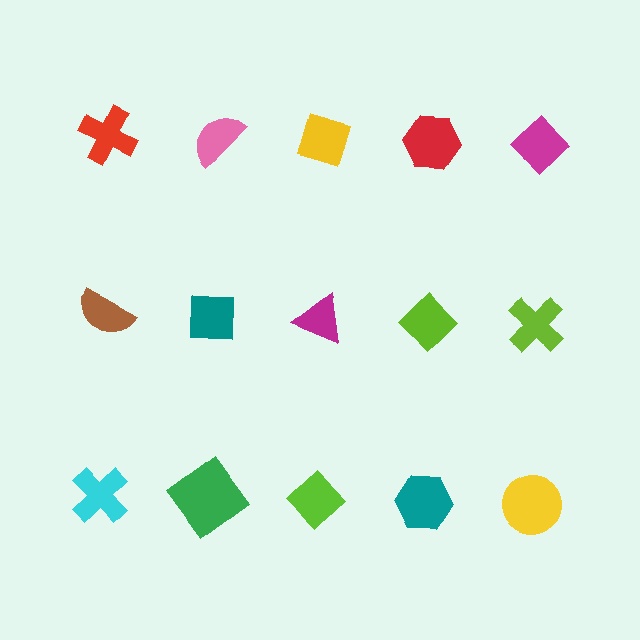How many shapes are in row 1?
5 shapes.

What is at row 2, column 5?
A lime cross.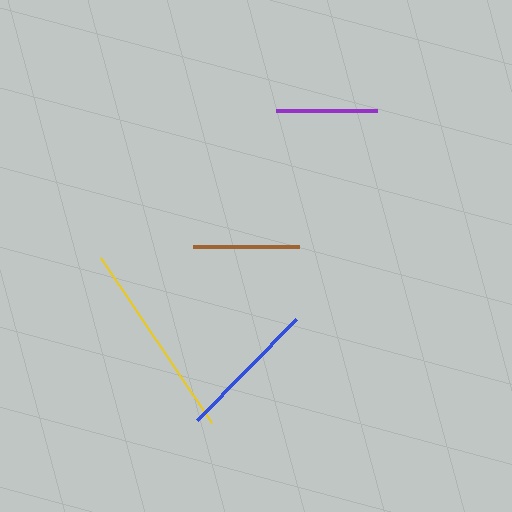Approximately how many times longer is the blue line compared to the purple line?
The blue line is approximately 1.4 times the length of the purple line.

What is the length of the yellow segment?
The yellow segment is approximately 199 pixels long.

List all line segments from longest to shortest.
From longest to shortest: yellow, blue, brown, purple.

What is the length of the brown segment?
The brown segment is approximately 106 pixels long.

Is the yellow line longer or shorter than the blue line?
The yellow line is longer than the blue line.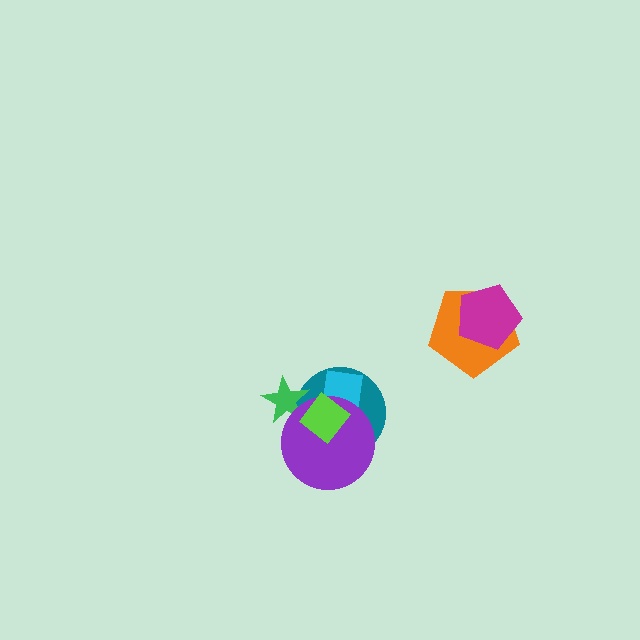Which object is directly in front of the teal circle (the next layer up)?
The cyan square is directly in front of the teal circle.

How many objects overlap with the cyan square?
3 objects overlap with the cyan square.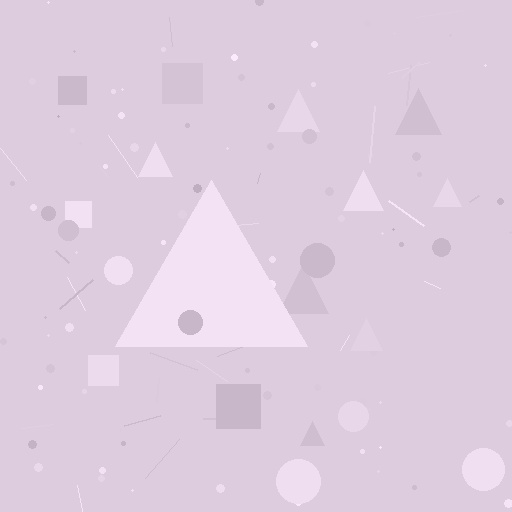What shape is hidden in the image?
A triangle is hidden in the image.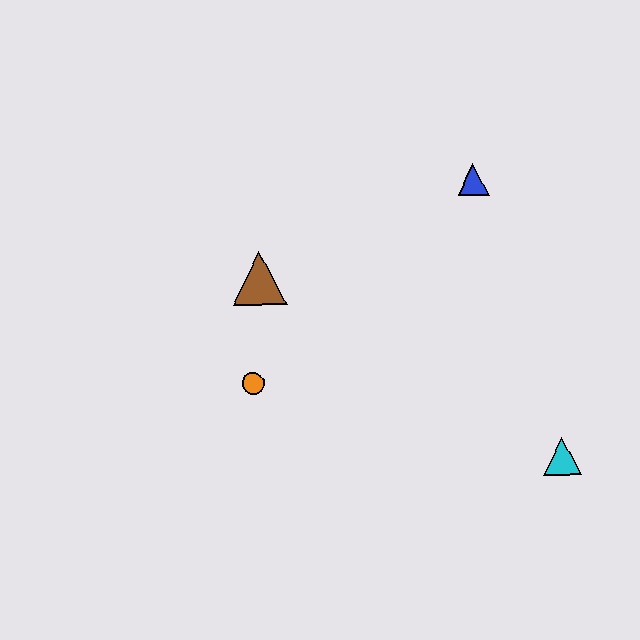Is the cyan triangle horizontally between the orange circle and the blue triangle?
No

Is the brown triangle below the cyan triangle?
No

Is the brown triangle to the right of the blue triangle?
No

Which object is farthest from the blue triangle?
The orange circle is farthest from the blue triangle.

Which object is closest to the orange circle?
The brown triangle is closest to the orange circle.